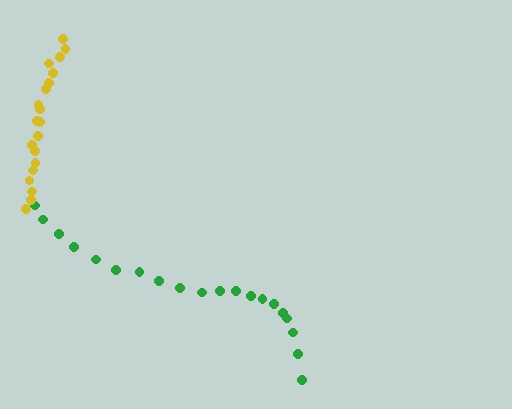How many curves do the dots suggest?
There are 2 distinct paths.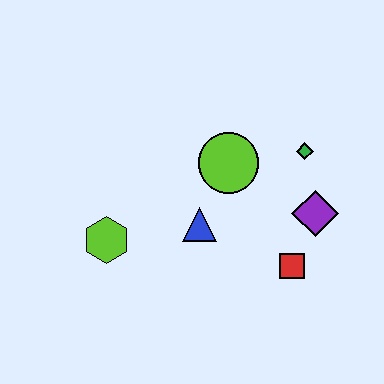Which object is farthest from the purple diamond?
The lime hexagon is farthest from the purple diamond.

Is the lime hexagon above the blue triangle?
No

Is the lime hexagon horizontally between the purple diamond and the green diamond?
No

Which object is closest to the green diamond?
The purple diamond is closest to the green diamond.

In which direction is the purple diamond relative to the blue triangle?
The purple diamond is to the right of the blue triangle.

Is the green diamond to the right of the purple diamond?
No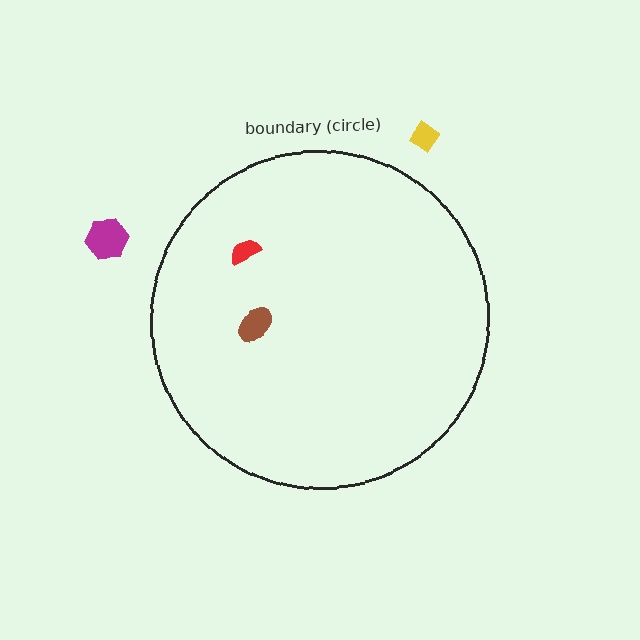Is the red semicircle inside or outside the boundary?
Inside.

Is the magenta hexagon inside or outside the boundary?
Outside.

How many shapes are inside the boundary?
2 inside, 2 outside.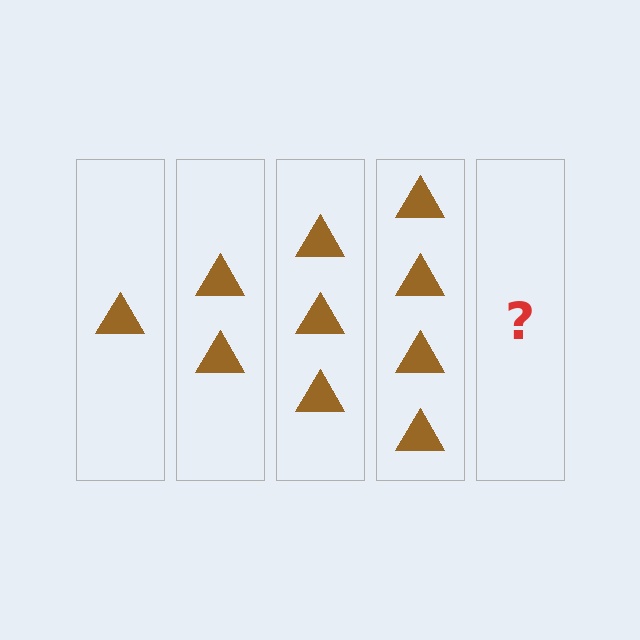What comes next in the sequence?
The next element should be 5 triangles.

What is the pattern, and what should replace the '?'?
The pattern is that each step adds one more triangle. The '?' should be 5 triangles.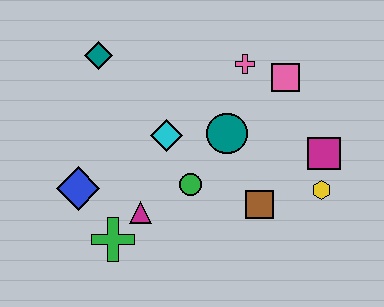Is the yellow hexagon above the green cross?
Yes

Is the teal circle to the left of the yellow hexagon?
Yes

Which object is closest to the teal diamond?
The cyan diamond is closest to the teal diamond.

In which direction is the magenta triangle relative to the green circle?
The magenta triangle is to the left of the green circle.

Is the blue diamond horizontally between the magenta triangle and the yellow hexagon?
No